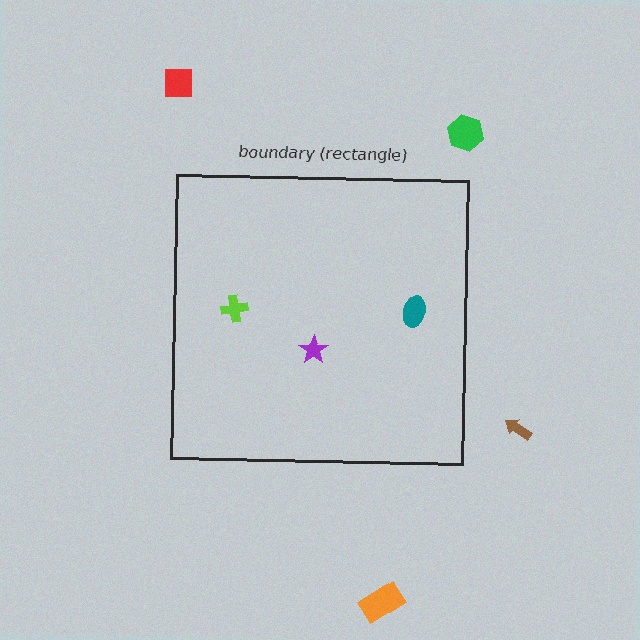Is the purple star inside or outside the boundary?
Inside.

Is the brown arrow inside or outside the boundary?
Outside.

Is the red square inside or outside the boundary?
Outside.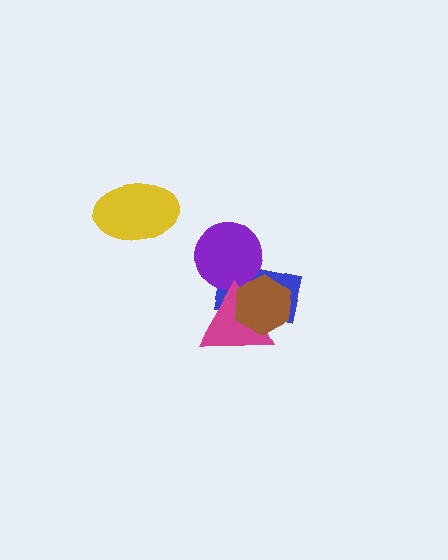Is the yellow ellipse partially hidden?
No, no other shape covers it.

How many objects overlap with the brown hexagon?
2 objects overlap with the brown hexagon.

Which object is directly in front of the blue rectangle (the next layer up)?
The purple circle is directly in front of the blue rectangle.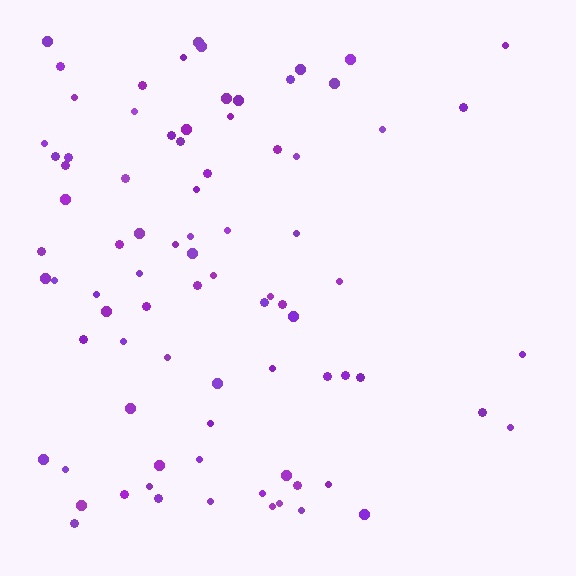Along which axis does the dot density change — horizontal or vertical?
Horizontal.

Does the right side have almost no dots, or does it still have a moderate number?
Still a moderate number, just noticeably fewer than the left.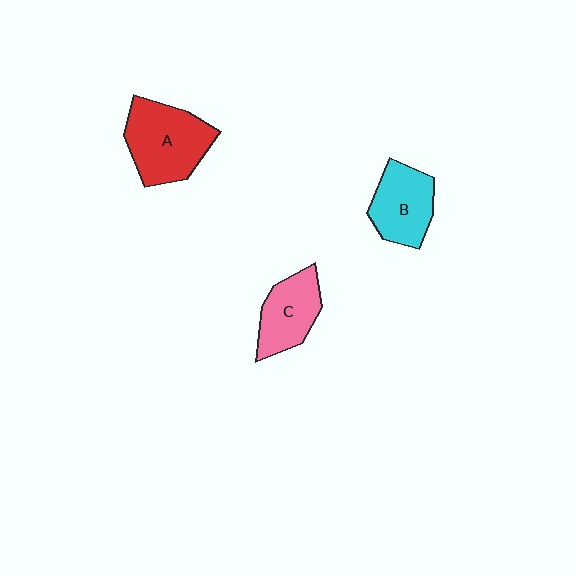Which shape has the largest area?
Shape A (red).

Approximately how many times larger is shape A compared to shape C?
Approximately 1.4 times.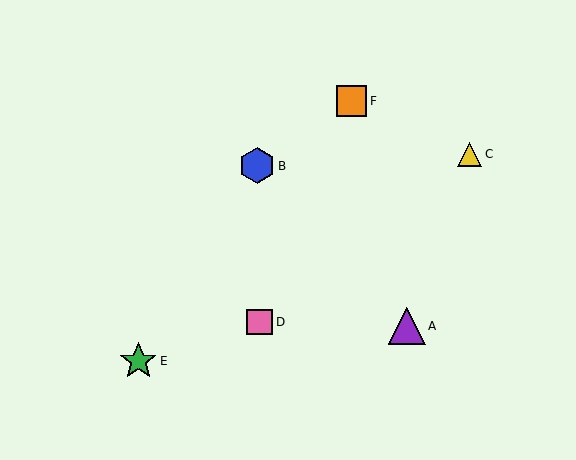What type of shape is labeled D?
Shape D is a pink square.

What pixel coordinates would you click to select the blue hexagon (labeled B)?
Click at (257, 166) to select the blue hexagon B.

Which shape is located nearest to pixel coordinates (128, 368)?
The green star (labeled E) at (138, 361) is nearest to that location.